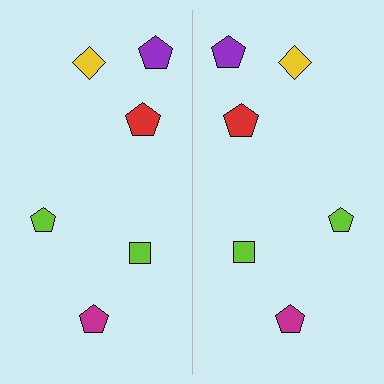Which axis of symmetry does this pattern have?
The pattern has a vertical axis of symmetry running through the center of the image.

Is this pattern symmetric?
Yes, this pattern has bilateral (reflection) symmetry.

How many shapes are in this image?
There are 12 shapes in this image.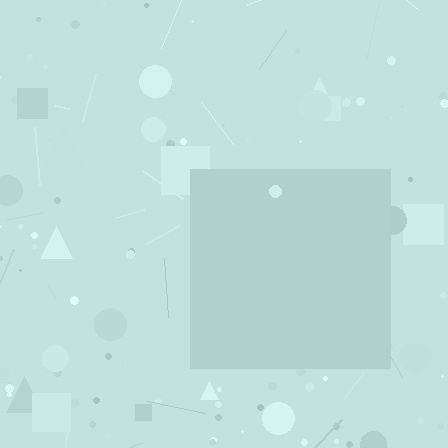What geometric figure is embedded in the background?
A square is embedded in the background.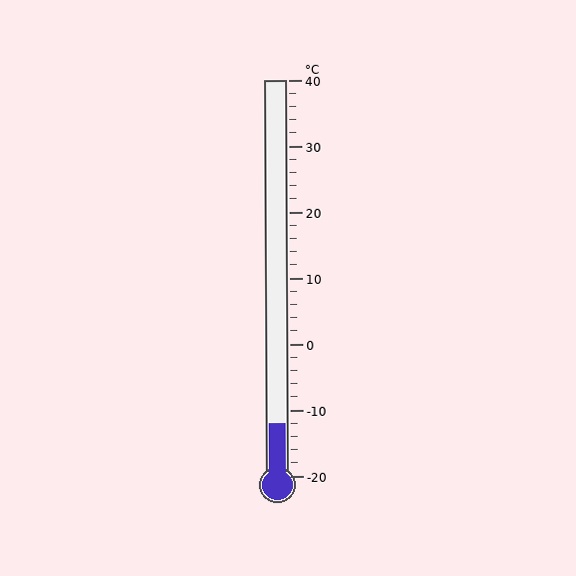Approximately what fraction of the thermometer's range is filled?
The thermometer is filled to approximately 15% of its range.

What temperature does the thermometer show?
The thermometer shows approximately -12°C.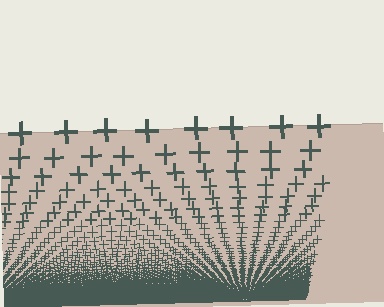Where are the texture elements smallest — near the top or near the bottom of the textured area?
Near the bottom.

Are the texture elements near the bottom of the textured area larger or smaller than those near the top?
Smaller. The gradient is inverted — elements near the bottom are smaller and denser.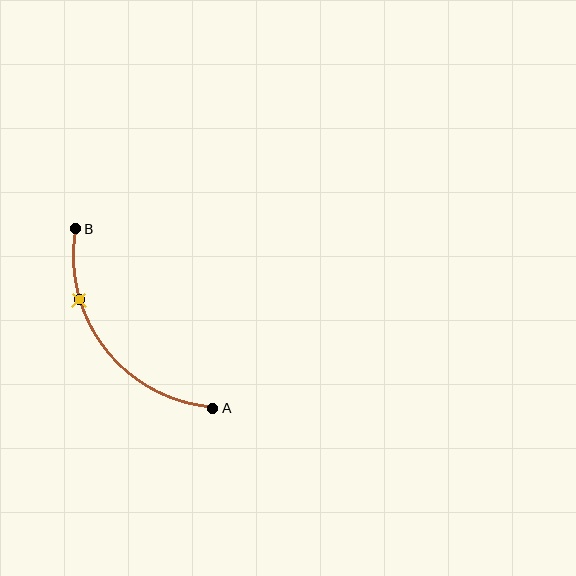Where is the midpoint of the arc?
The arc midpoint is the point on the curve farthest from the straight line joining A and B. It sits below and to the left of that line.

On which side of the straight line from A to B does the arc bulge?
The arc bulges below and to the left of the straight line connecting A and B.